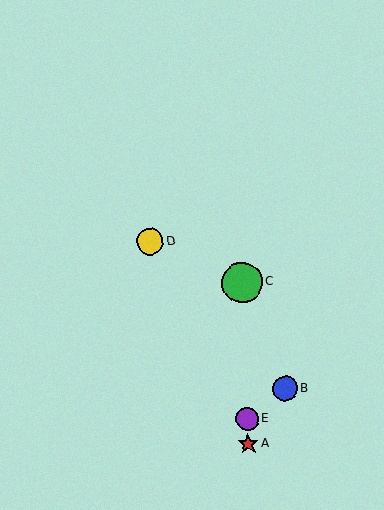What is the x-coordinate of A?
Object A is at x≈248.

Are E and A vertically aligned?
Yes, both are at x≈247.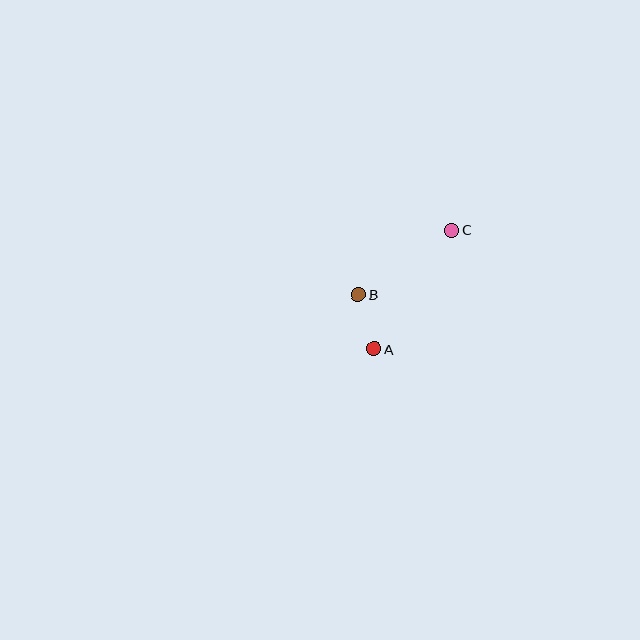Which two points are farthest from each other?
Points A and C are farthest from each other.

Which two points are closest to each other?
Points A and B are closest to each other.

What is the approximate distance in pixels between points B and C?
The distance between B and C is approximately 114 pixels.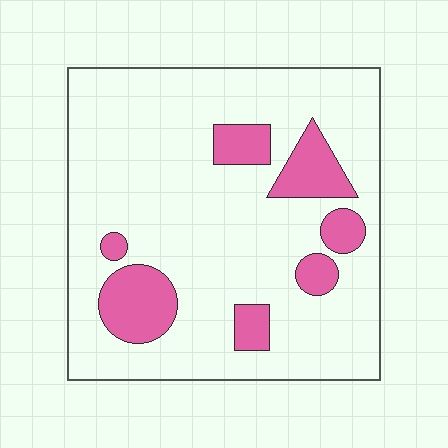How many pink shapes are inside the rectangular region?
7.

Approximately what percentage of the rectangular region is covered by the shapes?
Approximately 15%.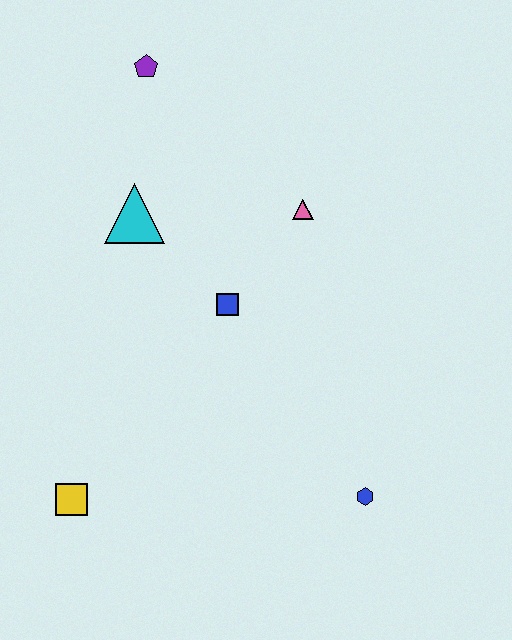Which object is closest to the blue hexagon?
The blue square is closest to the blue hexagon.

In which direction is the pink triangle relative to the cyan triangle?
The pink triangle is to the right of the cyan triangle.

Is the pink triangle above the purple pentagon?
No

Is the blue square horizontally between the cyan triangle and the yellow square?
No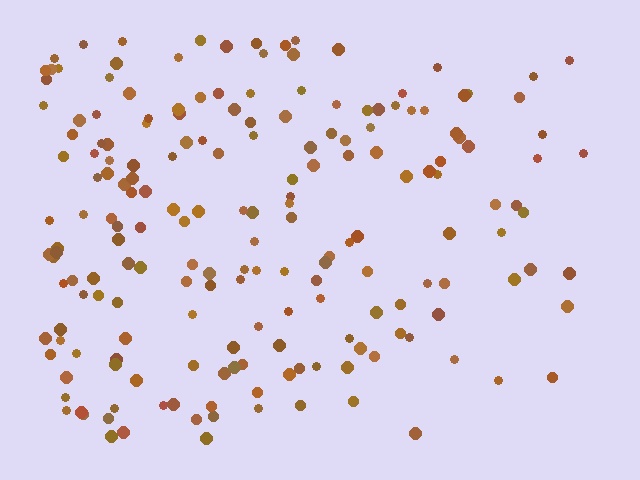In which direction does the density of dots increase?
From right to left, with the left side densest.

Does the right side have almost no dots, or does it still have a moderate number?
Still a moderate number, just noticeably fewer than the left.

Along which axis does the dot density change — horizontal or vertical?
Horizontal.